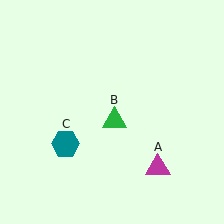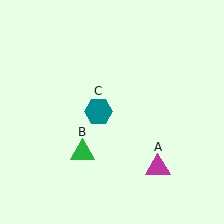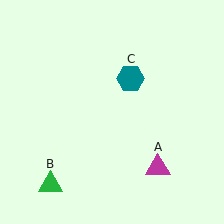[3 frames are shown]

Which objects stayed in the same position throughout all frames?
Magenta triangle (object A) remained stationary.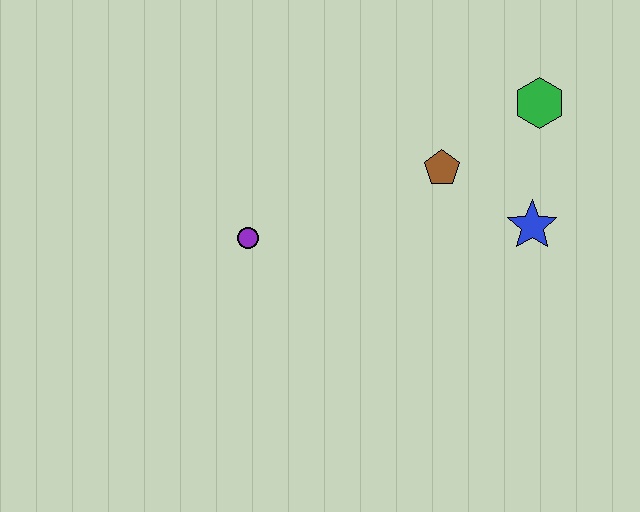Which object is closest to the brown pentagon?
The blue star is closest to the brown pentagon.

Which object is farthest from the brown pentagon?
The purple circle is farthest from the brown pentagon.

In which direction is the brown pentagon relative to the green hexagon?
The brown pentagon is to the left of the green hexagon.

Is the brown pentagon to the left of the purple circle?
No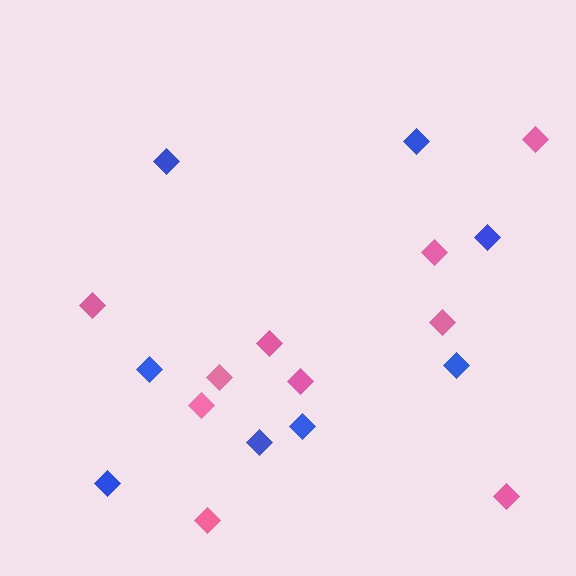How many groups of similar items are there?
There are 2 groups: one group of pink diamonds (10) and one group of blue diamonds (8).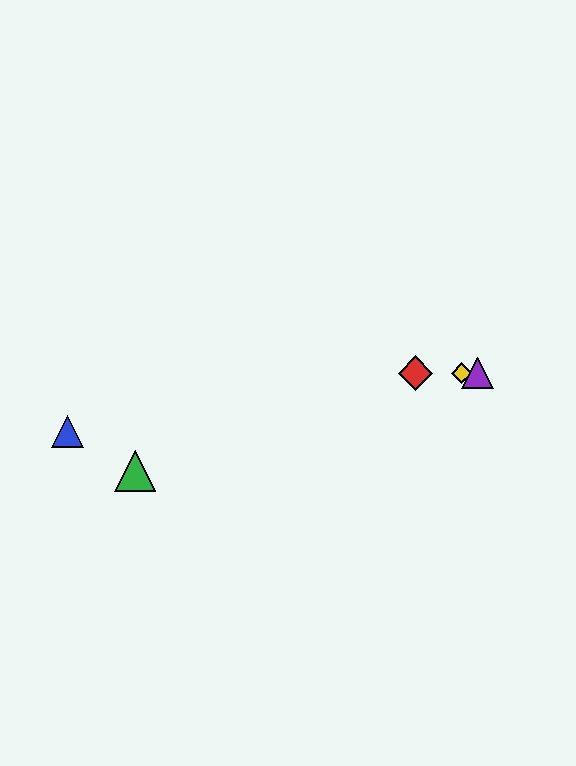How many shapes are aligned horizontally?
3 shapes (the red diamond, the yellow diamond, the purple triangle) are aligned horizontally.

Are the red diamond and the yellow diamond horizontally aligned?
Yes, both are at y≈373.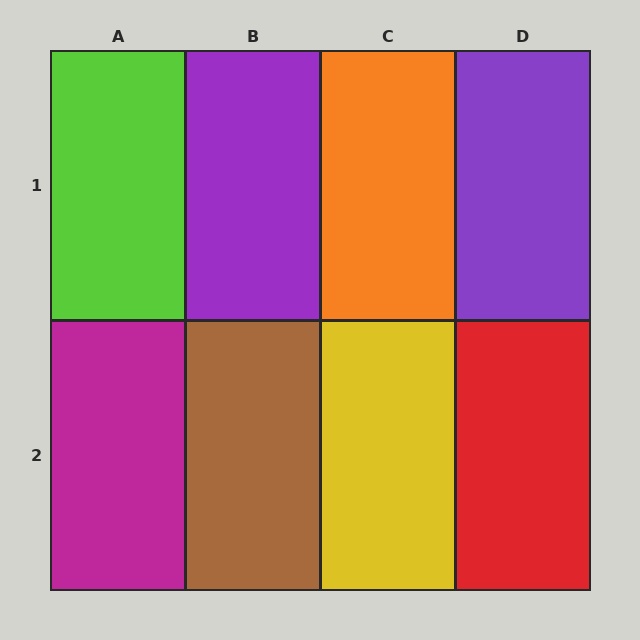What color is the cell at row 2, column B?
Brown.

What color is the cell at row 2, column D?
Red.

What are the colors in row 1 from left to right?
Lime, purple, orange, purple.